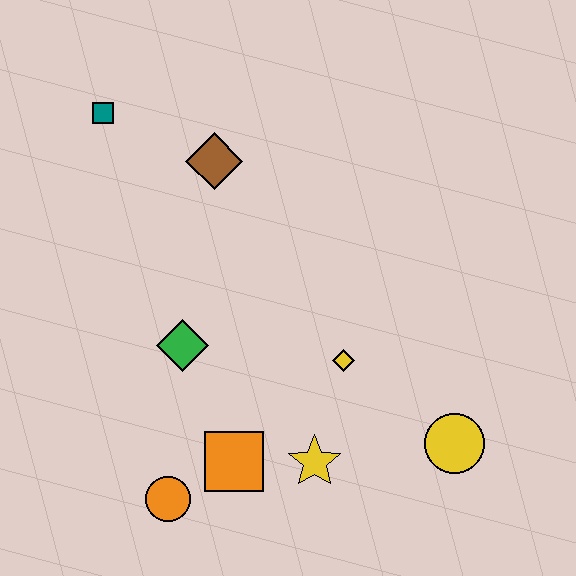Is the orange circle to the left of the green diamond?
Yes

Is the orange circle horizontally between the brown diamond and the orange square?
No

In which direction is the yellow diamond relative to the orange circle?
The yellow diamond is to the right of the orange circle.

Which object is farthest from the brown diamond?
The yellow circle is farthest from the brown diamond.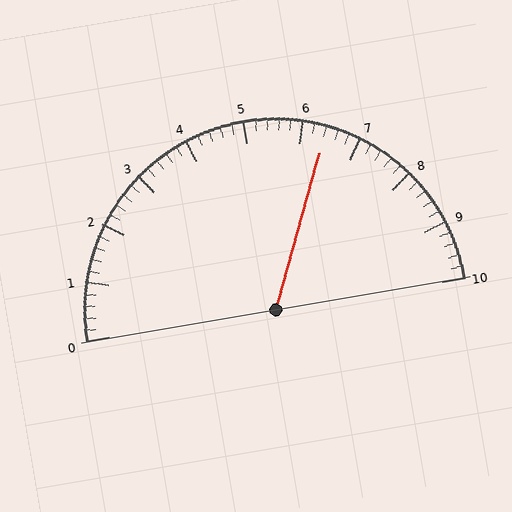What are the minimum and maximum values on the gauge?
The gauge ranges from 0 to 10.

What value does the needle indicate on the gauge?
The needle indicates approximately 6.4.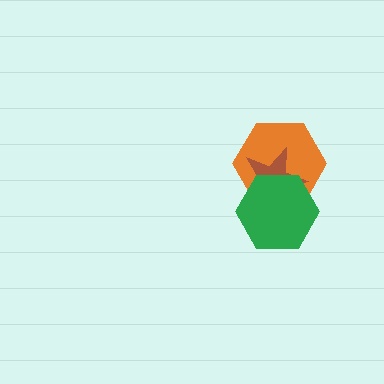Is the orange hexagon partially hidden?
Yes, it is partially covered by another shape.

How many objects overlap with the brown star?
2 objects overlap with the brown star.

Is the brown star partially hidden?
Yes, it is partially covered by another shape.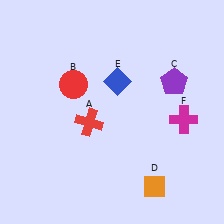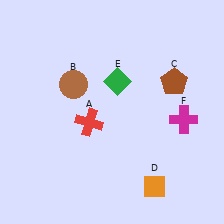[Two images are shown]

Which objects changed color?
B changed from red to brown. C changed from purple to brown. E changed from blue to green.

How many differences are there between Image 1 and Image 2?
There are 3 differences between the two images.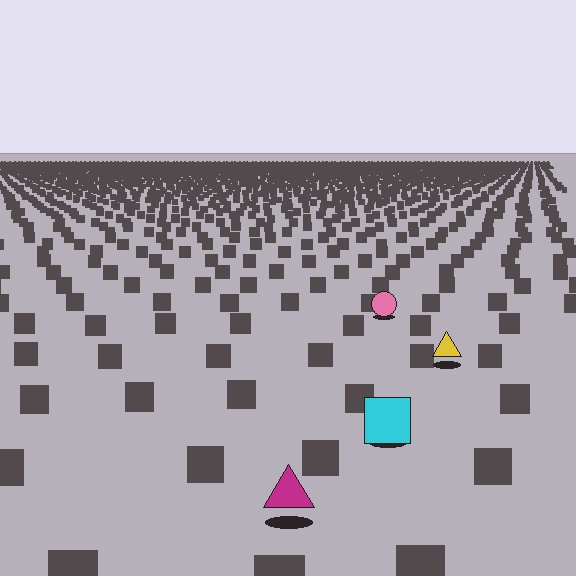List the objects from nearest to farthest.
From nearest to farthest: the magenta triangle, the cyan square, the yellow triangle, the pink circle.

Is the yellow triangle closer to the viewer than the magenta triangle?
No. The magenta triangle is closer — you can tell from the texture gradient: the ground texture is coarser near it.